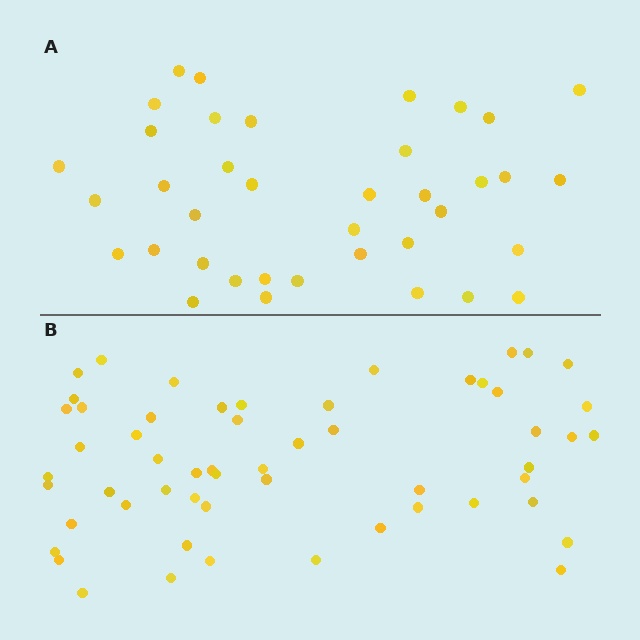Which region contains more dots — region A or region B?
Region B (the bottom region) has more dots.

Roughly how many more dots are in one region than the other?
Region B has approximately 20 more dots than region A.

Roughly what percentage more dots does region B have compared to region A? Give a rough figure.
About 45% more.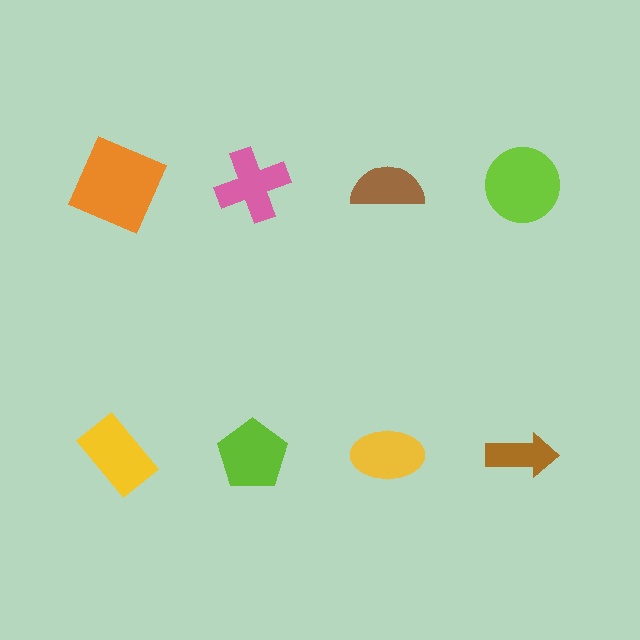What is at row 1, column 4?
A lime circle.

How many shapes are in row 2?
4 shapes.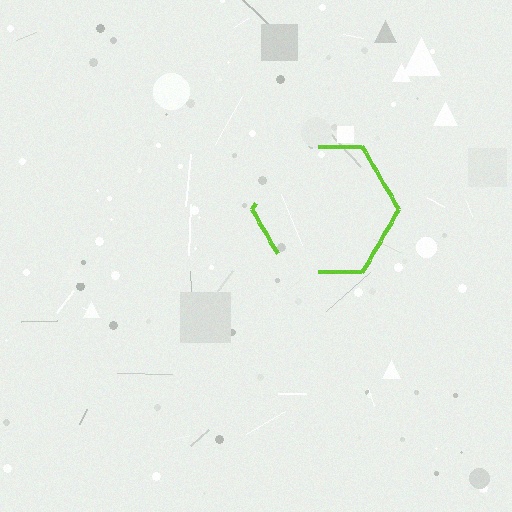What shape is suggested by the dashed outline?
The dashed outline suggests a hexagon.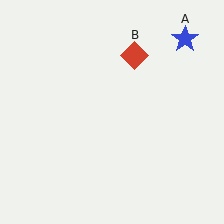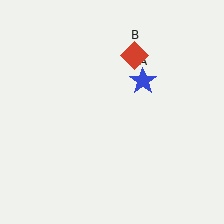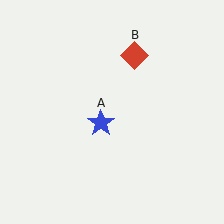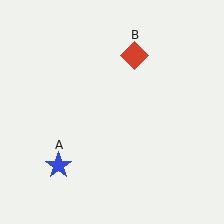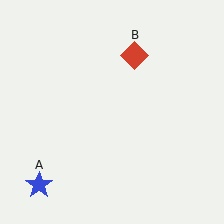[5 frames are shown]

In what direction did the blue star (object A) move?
The blue star (object A) moved down and to the left.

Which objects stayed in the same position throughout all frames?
Red diamond (object B) remained stationary.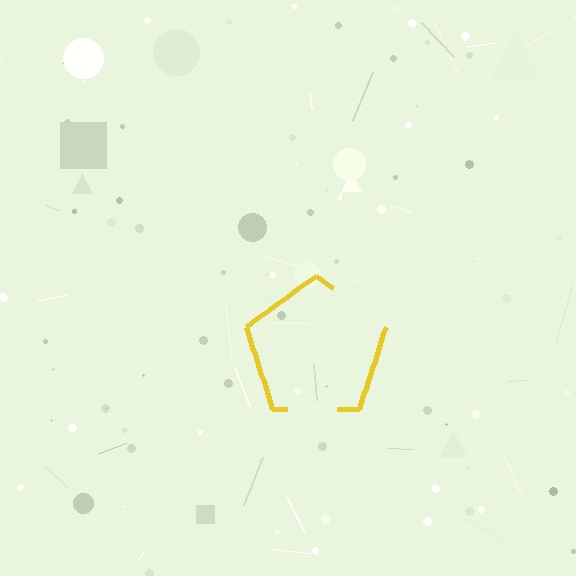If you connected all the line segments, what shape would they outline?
They would outline a pentagon.